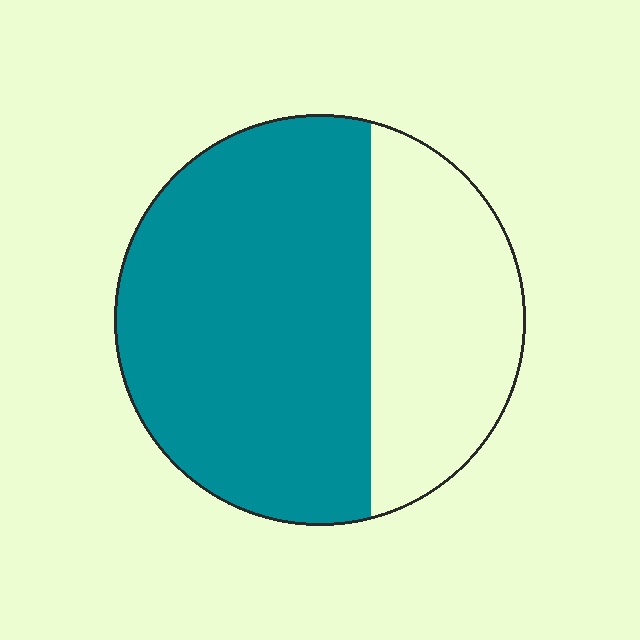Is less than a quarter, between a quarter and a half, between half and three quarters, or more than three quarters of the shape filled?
Between half and three quarters.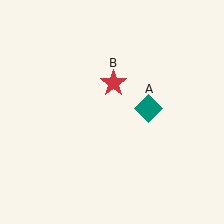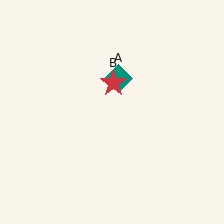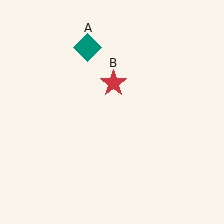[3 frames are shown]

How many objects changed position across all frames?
1 object changed position: teal diamond (object A).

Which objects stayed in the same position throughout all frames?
Red star (object B) remained stationary.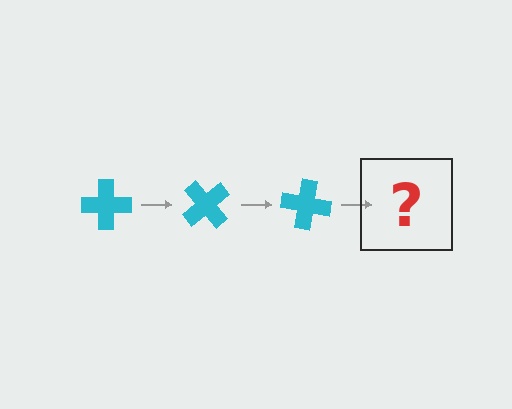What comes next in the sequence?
The next element should be a cyan cross rotated 150 degrees.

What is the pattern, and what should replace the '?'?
The pattern is that the cross rotates 50 degrees each step. The '?' should be a cyan cross rotated 150 degrees.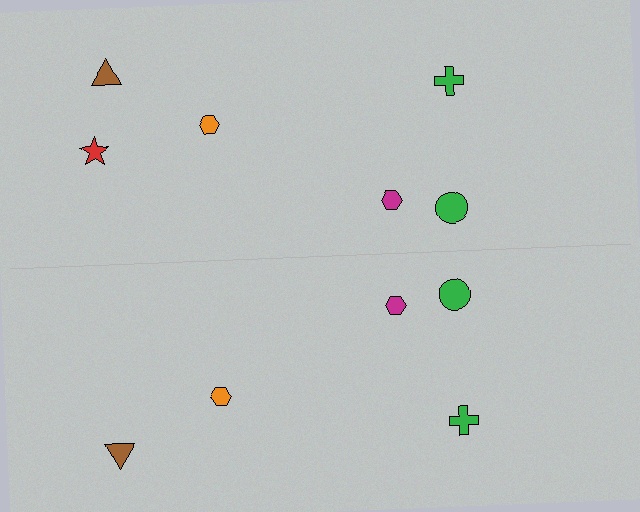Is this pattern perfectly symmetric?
No, the pattern is not perfectly symmetric. A red star is missing from the bottom side.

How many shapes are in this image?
There are 11 shapes in this image.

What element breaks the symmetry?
A red star is missing from the bottom side.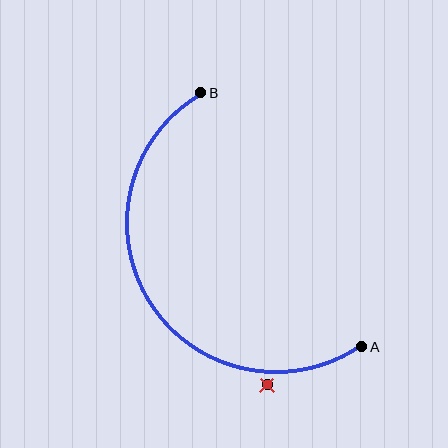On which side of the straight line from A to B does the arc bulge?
The arc bulges to the left of the straight line connecting A and B.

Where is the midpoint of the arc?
The arc midpoint is the point on the curve farthest from the straight line joining A and B. It sits to the left of that line.